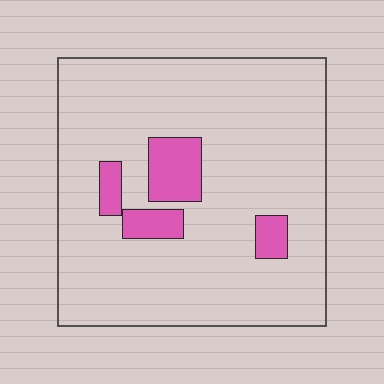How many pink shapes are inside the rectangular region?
4.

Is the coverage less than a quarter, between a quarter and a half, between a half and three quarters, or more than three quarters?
Less than a quarter.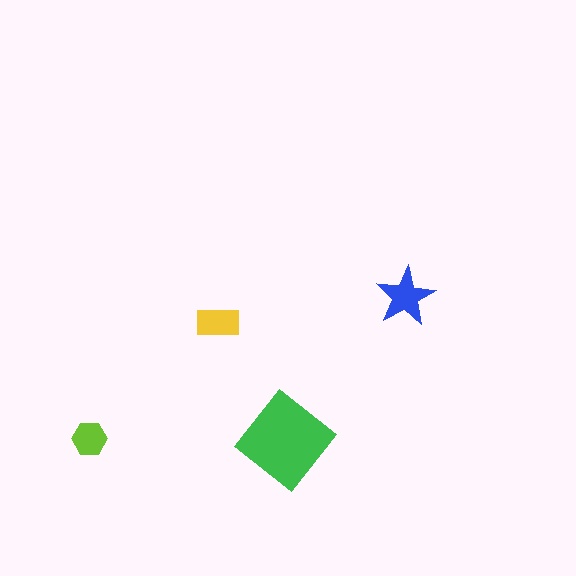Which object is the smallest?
The lime hexagon.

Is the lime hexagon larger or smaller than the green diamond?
Smaller.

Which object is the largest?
The green diamond.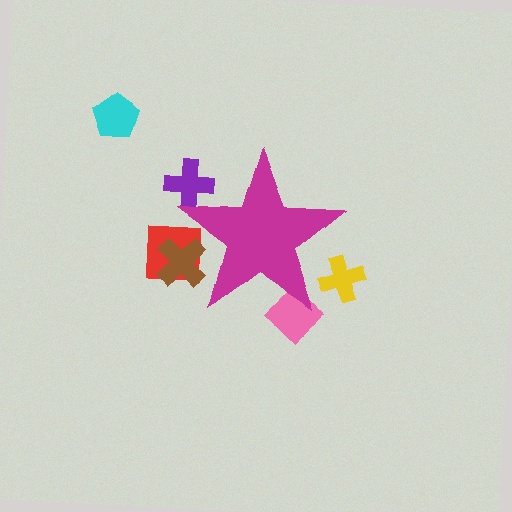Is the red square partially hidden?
Yes, the red square is partially hidden behind the magenta star.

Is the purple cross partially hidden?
Yes, the purple cross is partially hidden behind the magenta star.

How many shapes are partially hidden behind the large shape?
5 shapes are partially hidden.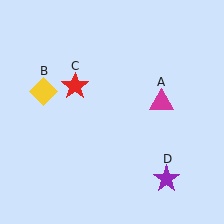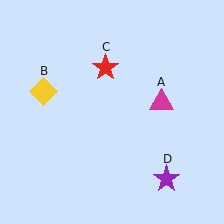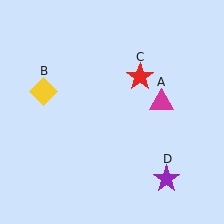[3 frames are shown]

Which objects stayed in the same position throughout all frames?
Magenta triangle (object A) and yellow diamond (object B) and purple star (object D) remained stationary.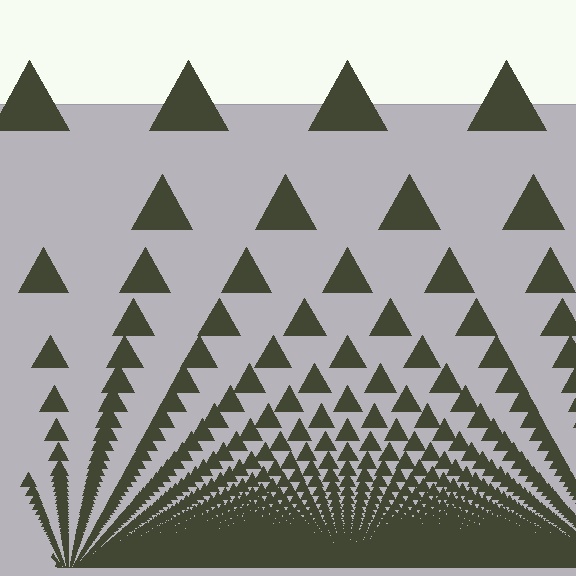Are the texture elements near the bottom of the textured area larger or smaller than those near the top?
Smaller. The gradient is inverted — elements near the bottom are smaller and denser.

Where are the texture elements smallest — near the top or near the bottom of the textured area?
Near the bottom.